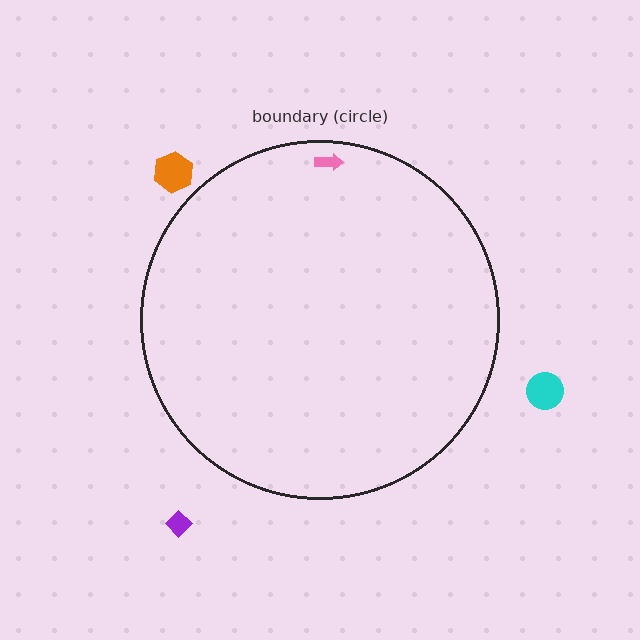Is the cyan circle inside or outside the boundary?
Outside.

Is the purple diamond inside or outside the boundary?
Outside.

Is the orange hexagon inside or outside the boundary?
Outside.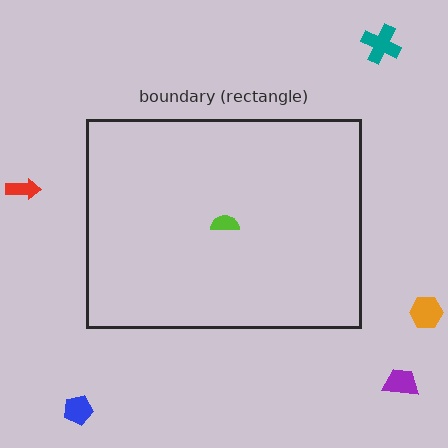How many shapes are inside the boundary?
1 inside, 5 outside.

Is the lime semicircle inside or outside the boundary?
Inside.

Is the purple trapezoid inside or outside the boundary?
Outside.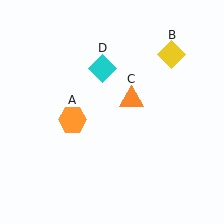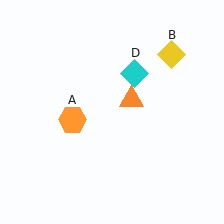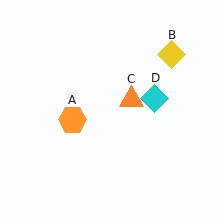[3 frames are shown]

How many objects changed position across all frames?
1 object changed position: cyan diamond (object D).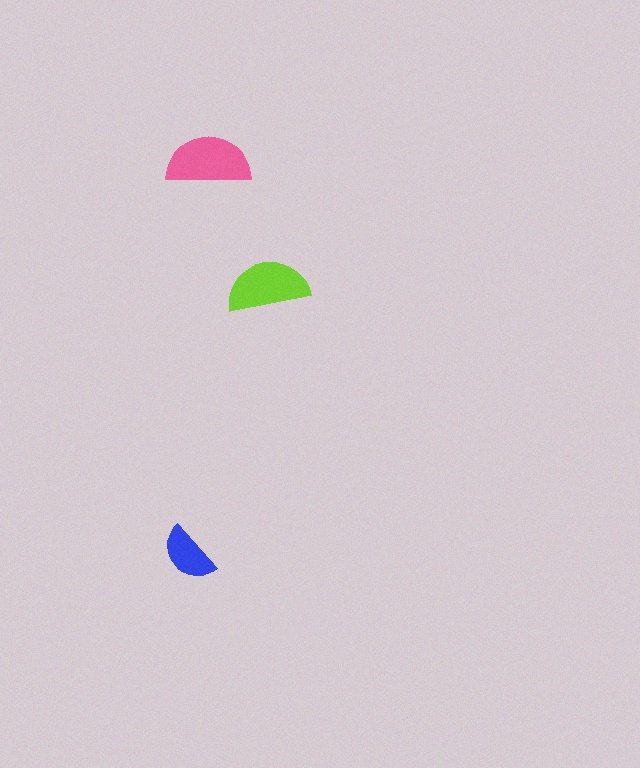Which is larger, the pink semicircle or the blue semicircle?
The pink one.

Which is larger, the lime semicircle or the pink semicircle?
The pink one.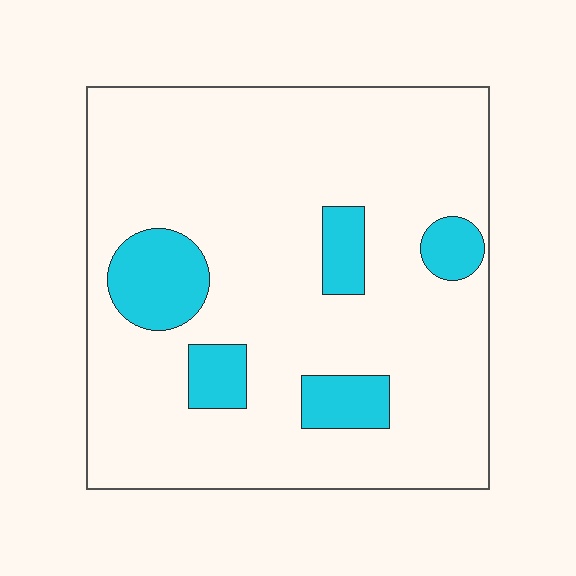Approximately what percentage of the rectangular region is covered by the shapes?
Approximately 15%.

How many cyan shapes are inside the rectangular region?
5.